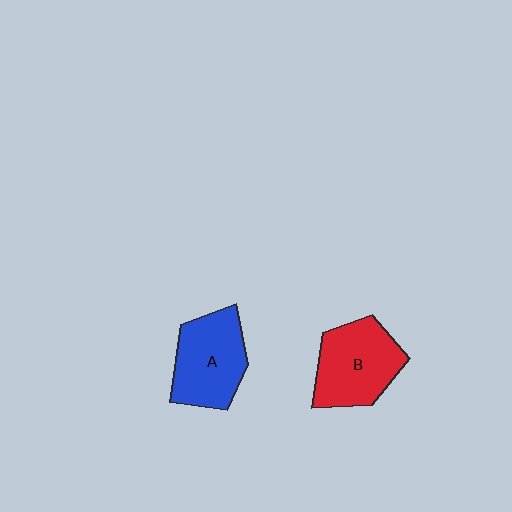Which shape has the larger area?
Shape B (red).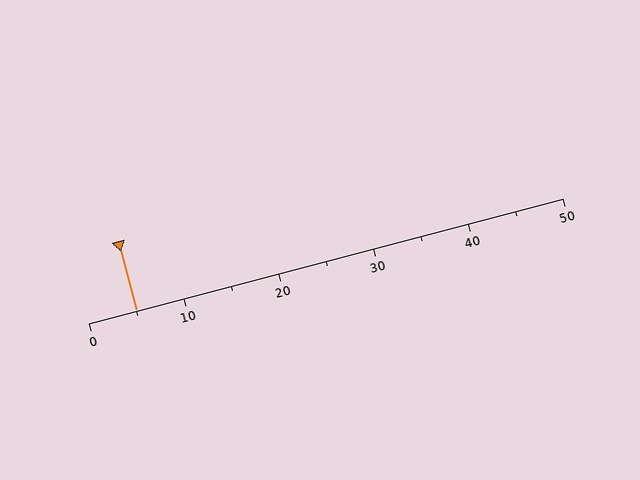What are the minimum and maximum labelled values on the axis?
The axis runs from 0 to 50.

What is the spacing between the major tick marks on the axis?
The major ticks are spaced 10 apart.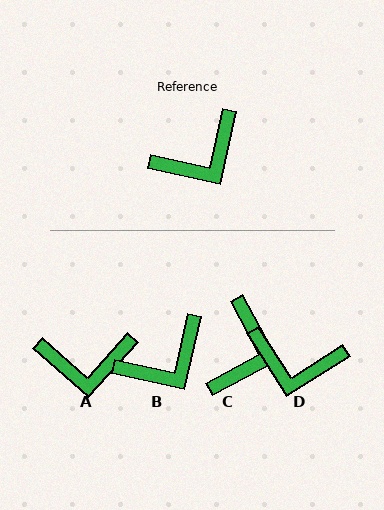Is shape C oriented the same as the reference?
No, it is off by about 40 degrees.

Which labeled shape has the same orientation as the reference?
B.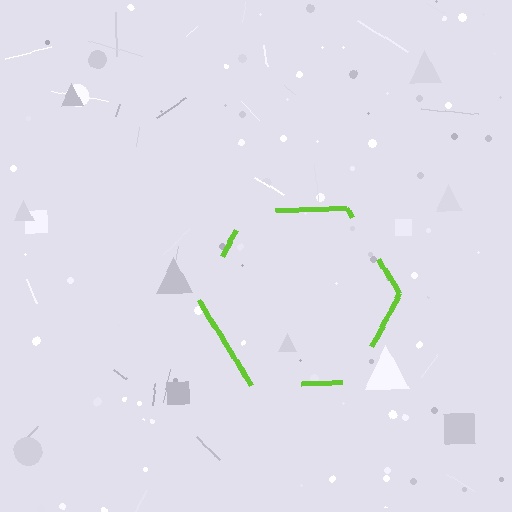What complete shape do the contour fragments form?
The contour fragments form a hexagon.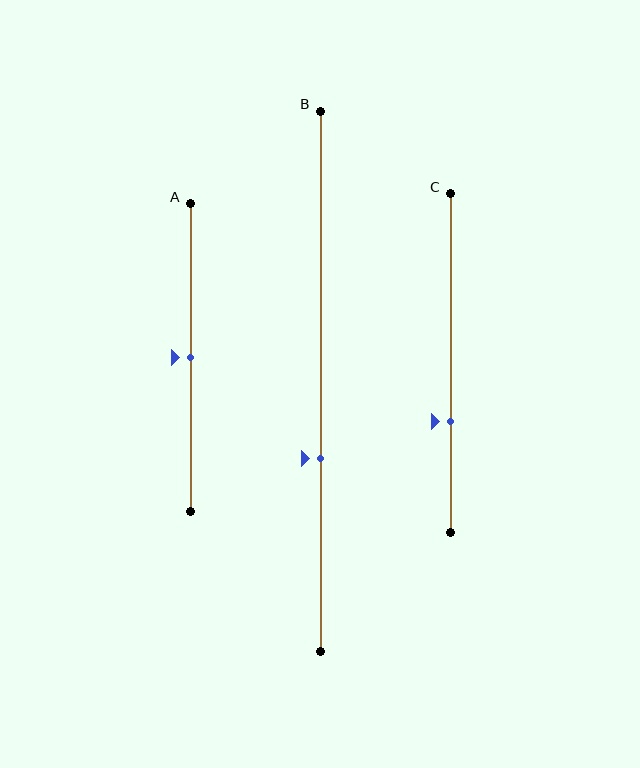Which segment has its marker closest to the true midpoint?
Segment A has its marker closest to the true midpoint.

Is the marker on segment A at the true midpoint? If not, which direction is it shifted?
Yes, the marker on segment A is at the true midpoint.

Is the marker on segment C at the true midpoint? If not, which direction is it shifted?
No, the marker on segment C is shifted downward by about 17% of the segment length.